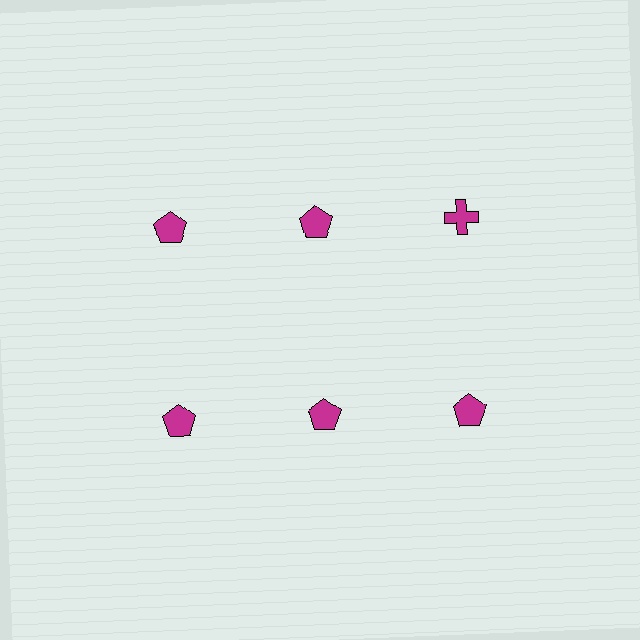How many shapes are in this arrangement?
There are 6 shapes arranged in a grid pattern.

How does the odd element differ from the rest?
It has a different shape: cross instead of pentagon.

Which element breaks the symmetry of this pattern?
The magenta cross in the top row, center column breaks the symmetry. All other shapes are magenta pentagons.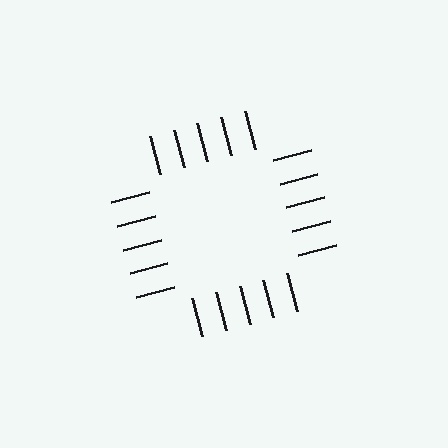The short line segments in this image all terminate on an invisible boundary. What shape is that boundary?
An illusory square — the line segments terminate on its edges but no continuous stroke is drawn.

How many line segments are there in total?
20 — 5 along each of the 4 edges.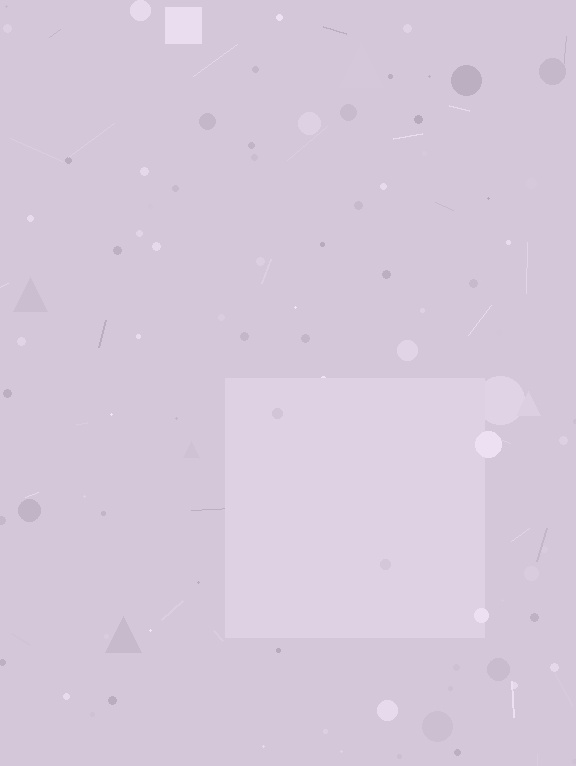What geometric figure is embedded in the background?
A square is embedded in the background.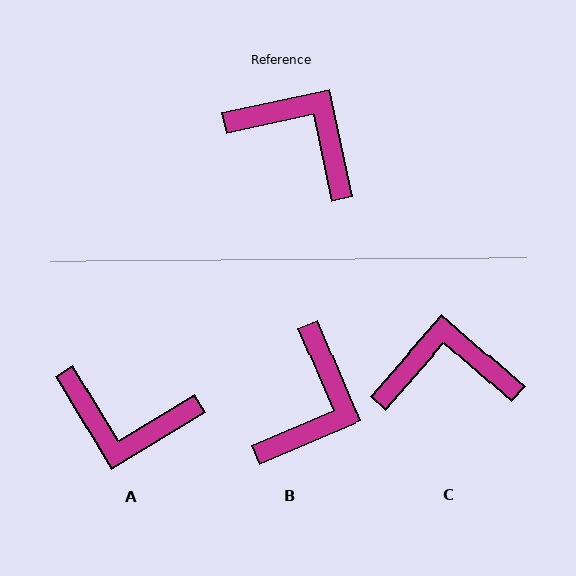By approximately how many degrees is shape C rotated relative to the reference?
Approximately 36 degrees counter-clockwise.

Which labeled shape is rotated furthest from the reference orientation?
A, about 161 degrees away.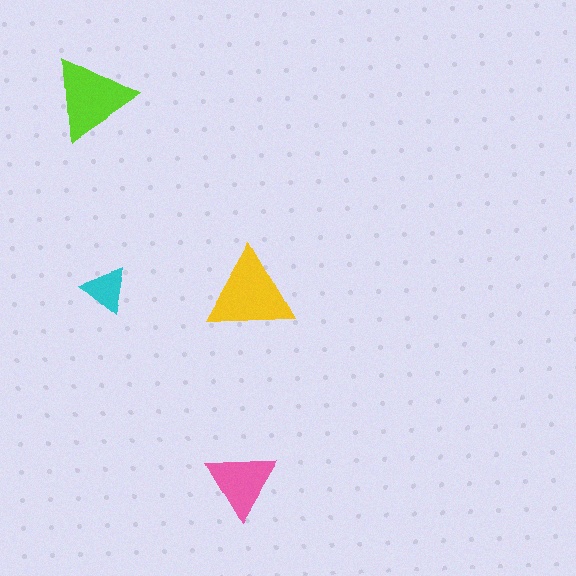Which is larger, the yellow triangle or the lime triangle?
The yellow one.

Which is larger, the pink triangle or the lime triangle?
The lime one.